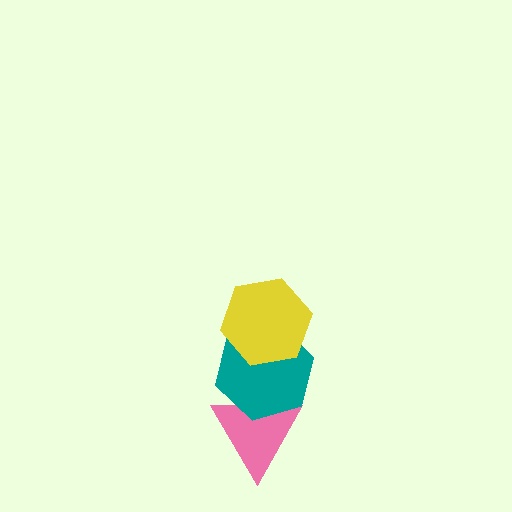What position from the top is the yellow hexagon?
The yellow hexagon is 1st from the top.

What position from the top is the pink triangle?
The pink triangle is 3rd from the top.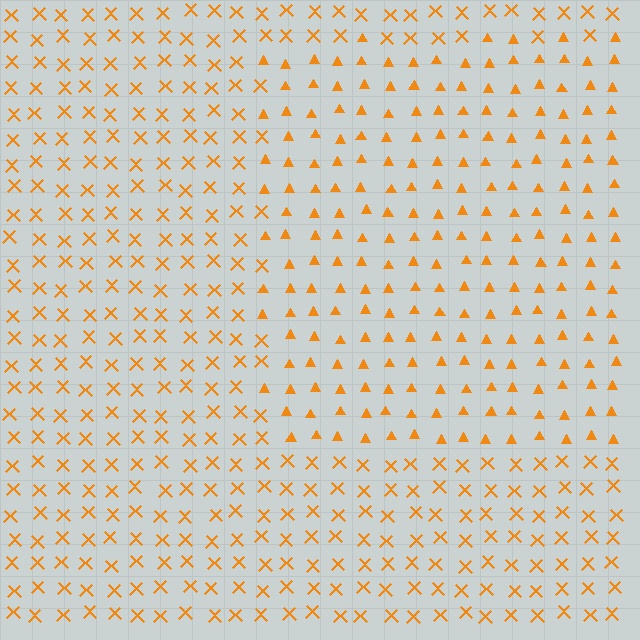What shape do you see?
I see a rectangle.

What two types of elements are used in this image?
The image uses triangles inside the rectangle region and X marks outside it.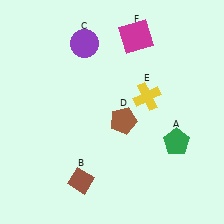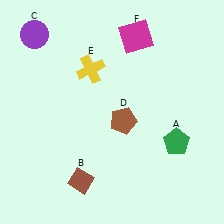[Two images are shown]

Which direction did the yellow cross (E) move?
The yellow cross (E) moved left.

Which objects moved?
The objects that moved are: the purple circle (C), the yellow cross (E).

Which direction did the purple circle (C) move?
The purple circle (C) moved left.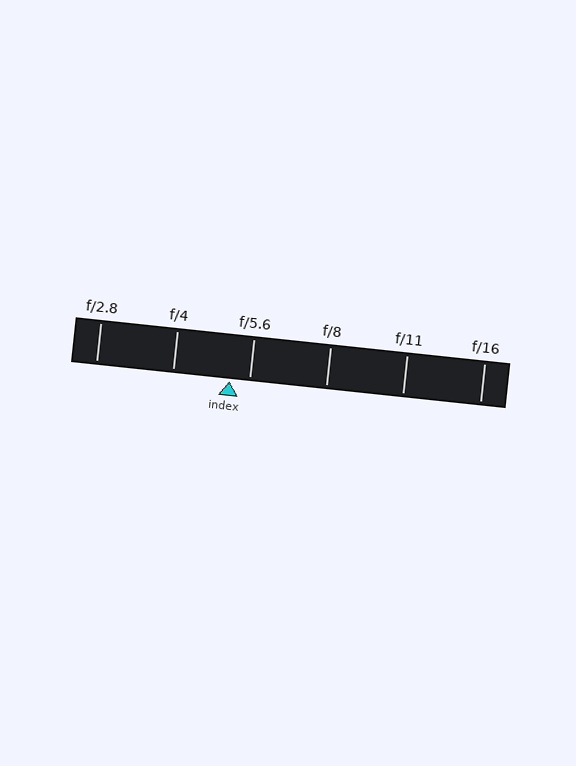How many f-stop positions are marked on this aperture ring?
There are 6 f-stop positions marked.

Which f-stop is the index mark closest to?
The index mark is closest to f/5.6.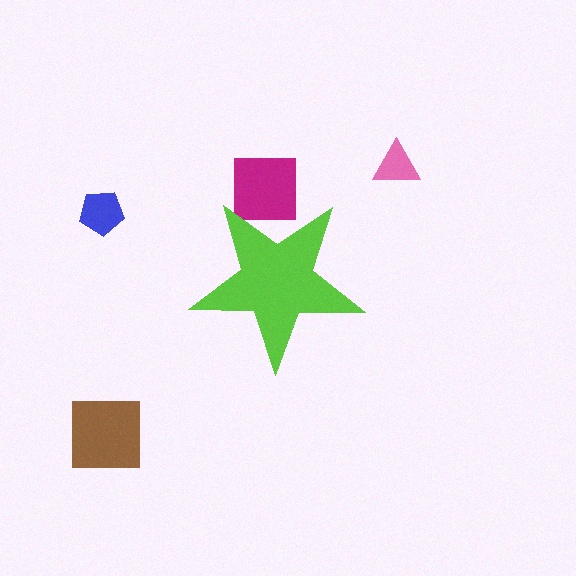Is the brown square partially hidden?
No, the brown square is fully visible.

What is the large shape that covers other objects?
A lime star.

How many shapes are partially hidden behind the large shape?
1 shape is partially hidden.